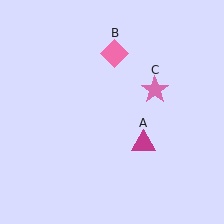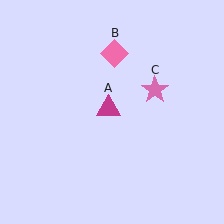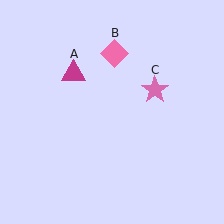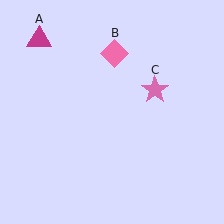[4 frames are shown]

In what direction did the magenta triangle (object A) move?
The magenta triangle (object A) moved up and to the left.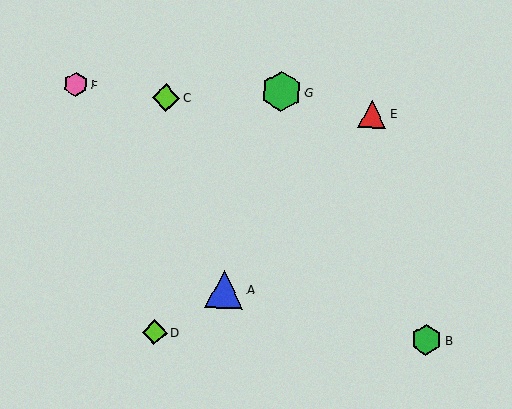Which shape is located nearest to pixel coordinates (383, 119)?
The red triangle (labeled E) at (373, 114) is nearest to that location.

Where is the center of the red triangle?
The center of the red triangle is at (373, 114).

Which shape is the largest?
The green hexagon (labeled G) is the largest.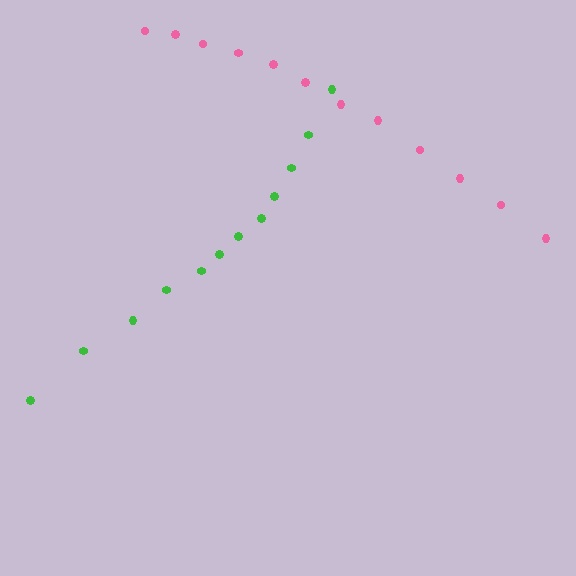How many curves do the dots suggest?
There are 2 distinct paths.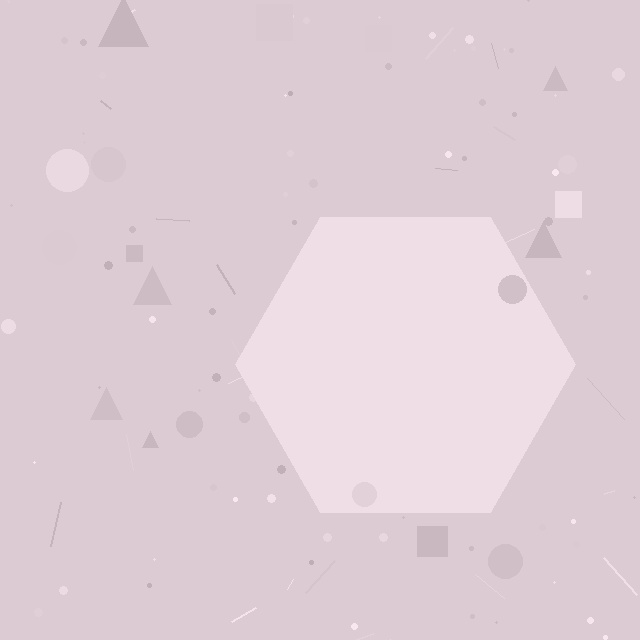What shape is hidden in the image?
A hexagon is hidden in the image.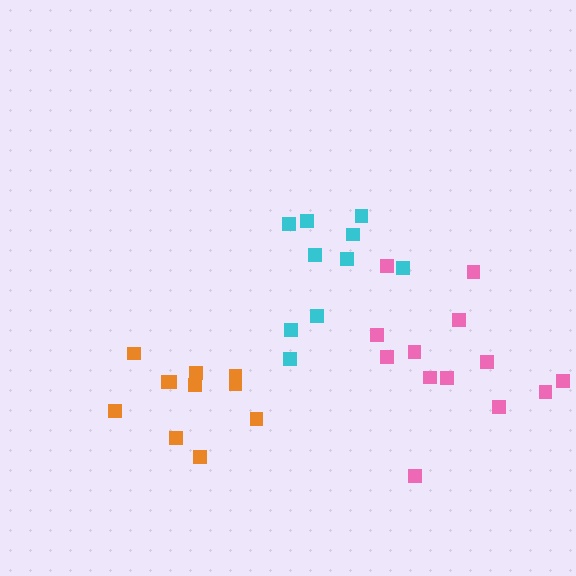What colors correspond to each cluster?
The clusters are colored: cyan, pink, orange.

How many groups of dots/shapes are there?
There are 3 groups.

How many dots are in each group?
Group 1: 10 dots, Group 2: 13 dots, Group 3: 11 dots (34 total).